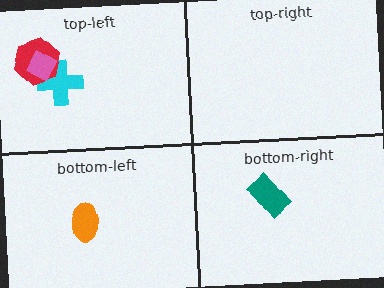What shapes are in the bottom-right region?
The teal rectangle.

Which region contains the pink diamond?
The top-left region.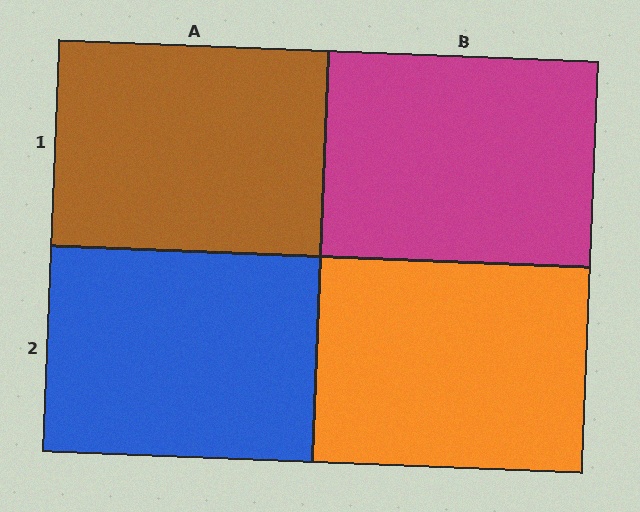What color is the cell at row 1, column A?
Brown.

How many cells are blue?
1 cell is blue.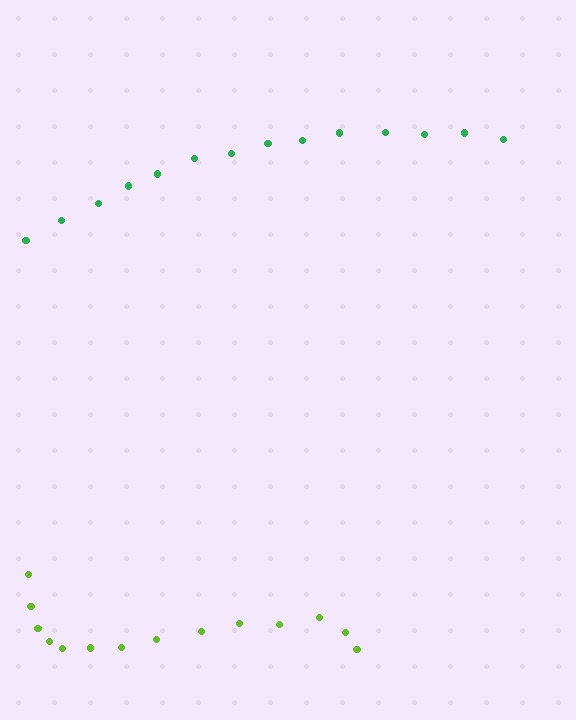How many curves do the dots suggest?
There are 2 distinct paths.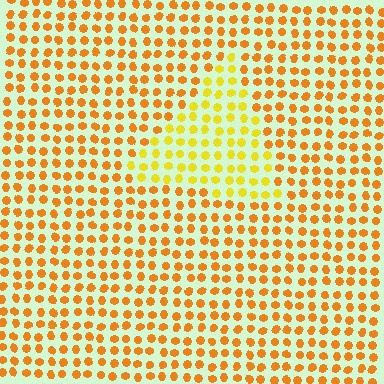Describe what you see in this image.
The image is filled with small orange elements in a uniform arrangement. A triangle-shaped region is visible where the elements are tinted to a slightly different hue, forming a subtle color boundary.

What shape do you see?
I see a triangle.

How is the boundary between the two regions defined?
The boundary is defined purely by a slight shift in hue (about 27 degrees). Spacing, size, and orientation are identical on both sides.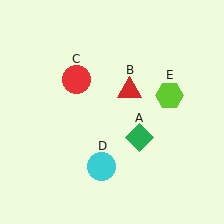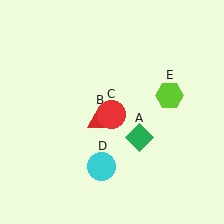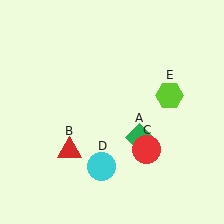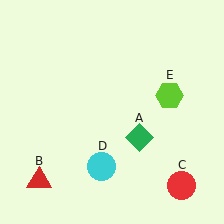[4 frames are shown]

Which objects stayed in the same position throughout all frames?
Green diamond (object A) and cyan circle (object D) and lime hexagon (object E) remained stationary.